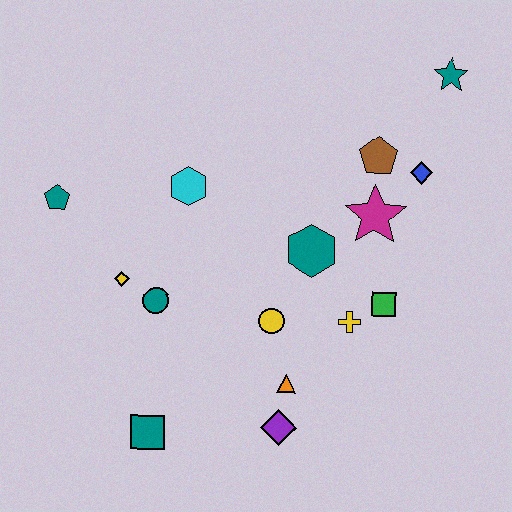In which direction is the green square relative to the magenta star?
The green square is below the magenta star.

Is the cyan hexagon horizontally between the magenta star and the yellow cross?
No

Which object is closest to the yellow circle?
The orange triangle is closest to the yellow circle.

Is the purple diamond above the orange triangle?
No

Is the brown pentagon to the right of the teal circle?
Yes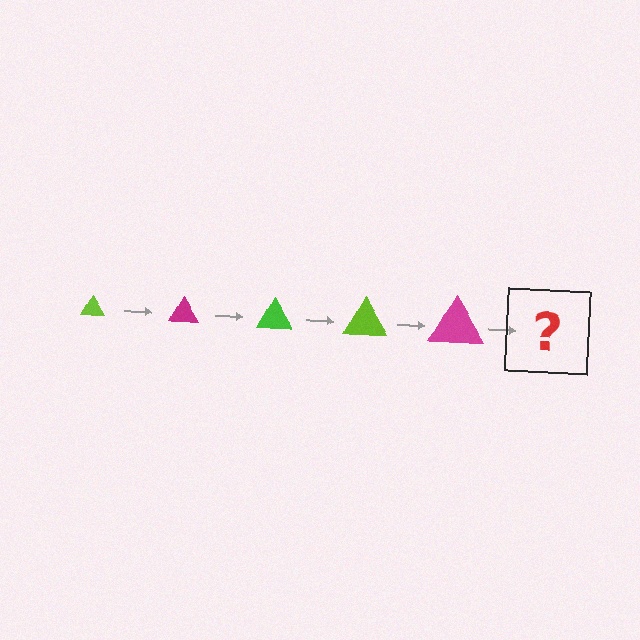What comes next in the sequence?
The next element should be a green triangle, larger than the previous one.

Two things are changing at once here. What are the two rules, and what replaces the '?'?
The two rules are that the triangle grows larger each step and the color cycles through lime, magenta, and green. The '?' should be a green triangle, larger than the previous one.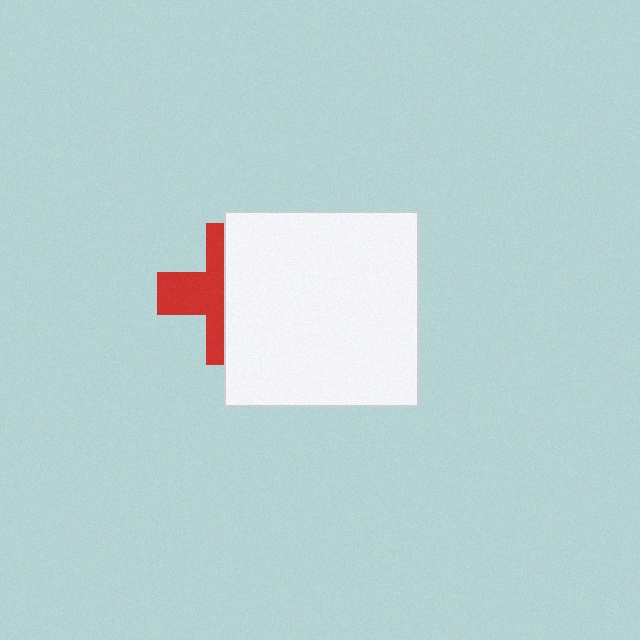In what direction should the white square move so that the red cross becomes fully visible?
The white square should move right. That is the shortest direction to clear the overlap and leave the red cross fully visible.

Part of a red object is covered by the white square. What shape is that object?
It is a cross.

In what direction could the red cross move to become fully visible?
The red cross could move left. That would shift it out from behind the white square entirely.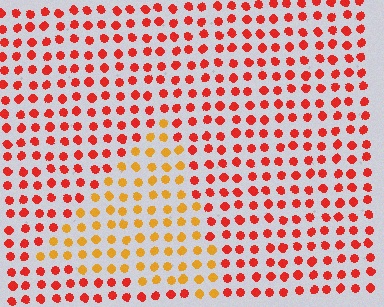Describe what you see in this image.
The image is filled with small red elements in a uniform arrangement. A triangle-shaped region is visible where the elements are tinted to a slightly different hue, forming a subtle color boundary.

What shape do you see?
I see a triangle.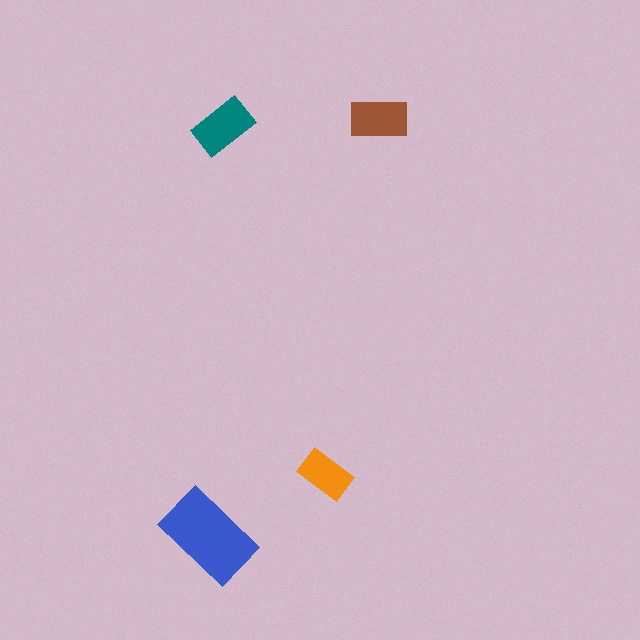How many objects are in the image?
There are 4 objects in the image.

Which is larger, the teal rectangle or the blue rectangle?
The blue one.